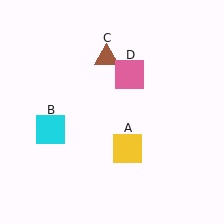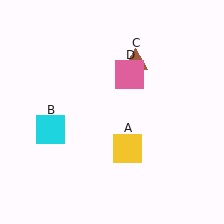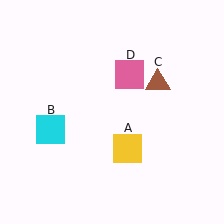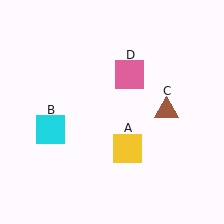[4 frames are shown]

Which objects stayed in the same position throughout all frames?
Yellow square (object A) and cyan square (object B) and pink square (object D) remained stationary.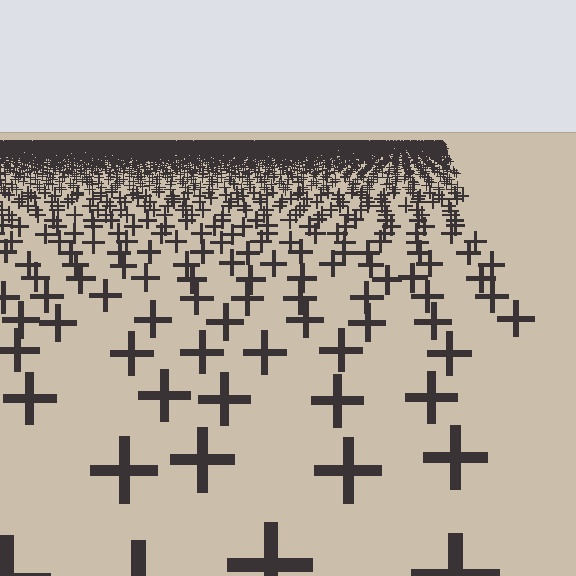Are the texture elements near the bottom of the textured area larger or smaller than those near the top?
Larger. Near the bottom, elements are closer to the viewer and appear at a bigger on-screen size.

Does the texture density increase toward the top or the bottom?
Density increases toward the top.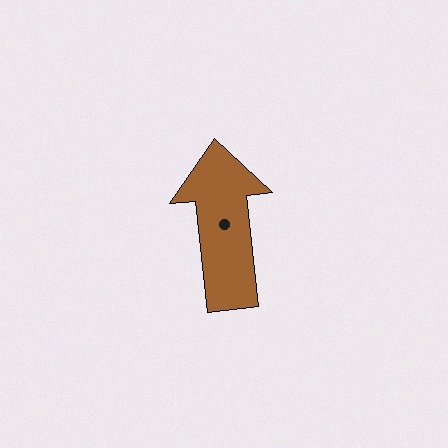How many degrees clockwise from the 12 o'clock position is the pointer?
Approximately 354 degrees.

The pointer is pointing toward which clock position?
Roughly 12 o'clock.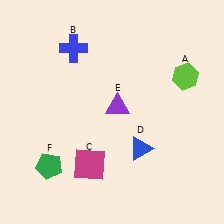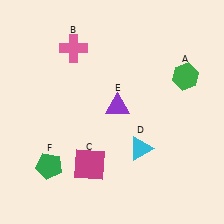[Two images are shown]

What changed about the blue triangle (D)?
In Image 1, D is blue. In Image 2, it changed to cyan.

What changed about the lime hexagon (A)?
In Image 1, A is lime. In Image 2, it changed to green.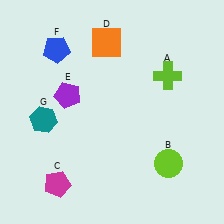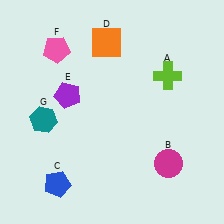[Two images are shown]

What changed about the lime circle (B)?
In Image 1, B is lime. In Image 2, it changed to magenta.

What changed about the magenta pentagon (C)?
In Image 1, C is magenta. In Image 2, it changed to blue.